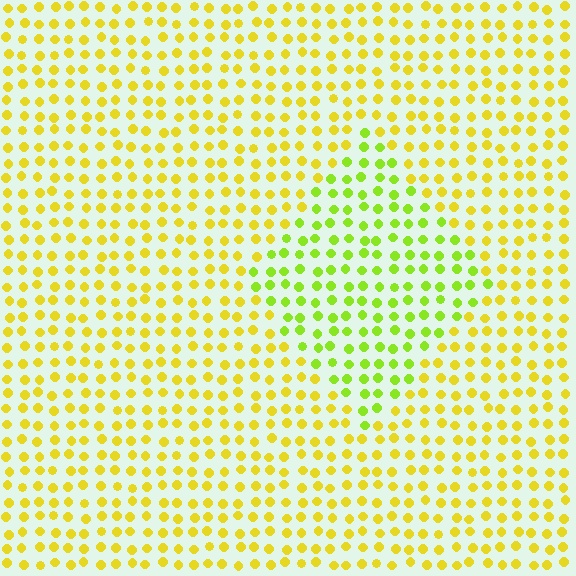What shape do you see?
I see a diamond.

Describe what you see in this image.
The image is filled with small yellow elements in a uniform arrangement. A diamond-shaped region is visible where the elements are tinted to a slightly different hue, forming a subtle color boundary.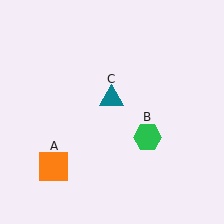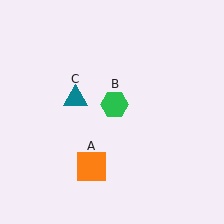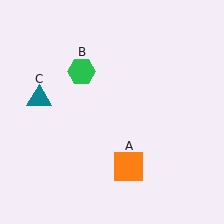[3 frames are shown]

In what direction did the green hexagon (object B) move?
The green hexagon (object B) moved up and to the left.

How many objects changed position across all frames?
3 objects changed position: orange square (object A), green hexagon (object B), teal triangle (object C).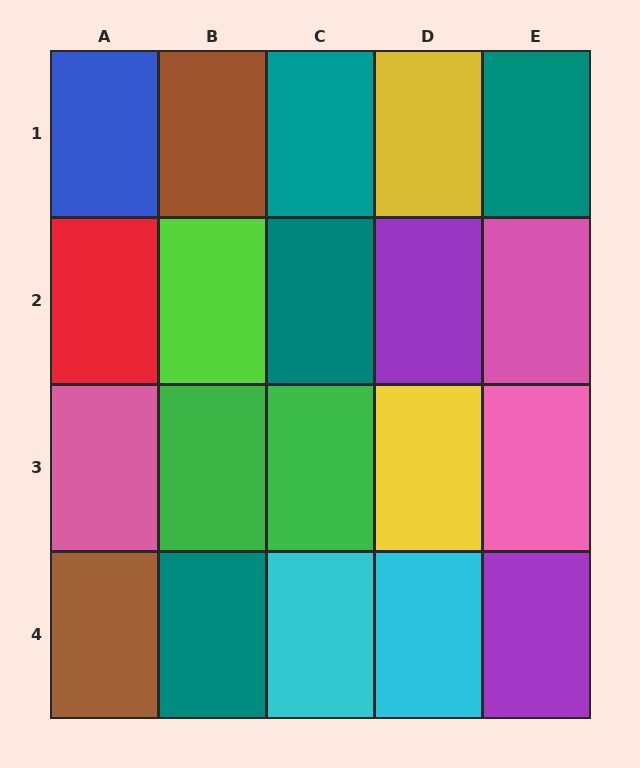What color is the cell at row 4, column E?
Purple.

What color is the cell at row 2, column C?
Teal.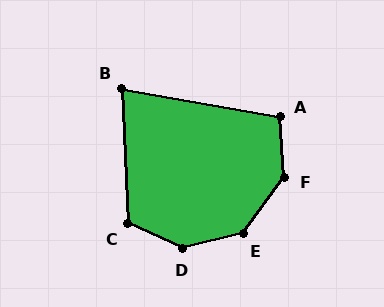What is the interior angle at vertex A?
Approximately 104 degrees (obtuse).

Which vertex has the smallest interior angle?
B, at approximately 78 degrees.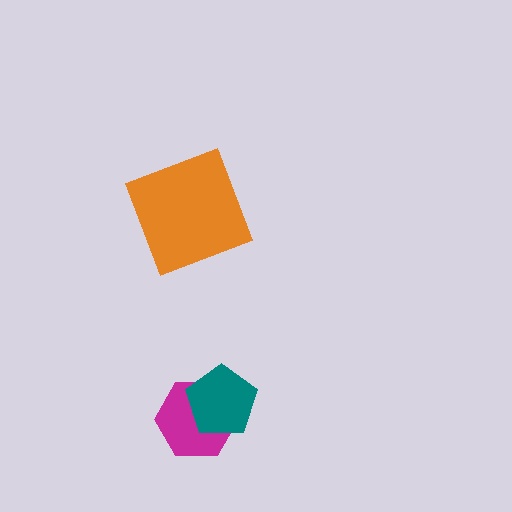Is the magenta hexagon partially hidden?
Yes, it is partially covered by another shape.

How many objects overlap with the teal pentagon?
1 object overlaps with the teal pentagon.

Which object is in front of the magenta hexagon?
The teal pentagon is in front of the magenta hexagon.